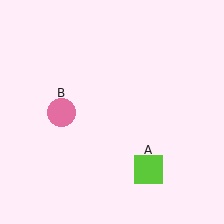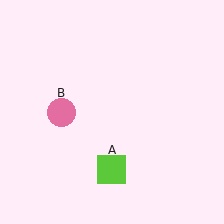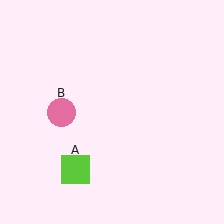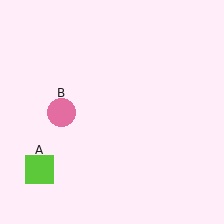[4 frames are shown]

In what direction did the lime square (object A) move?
The lime square (object A) moved left.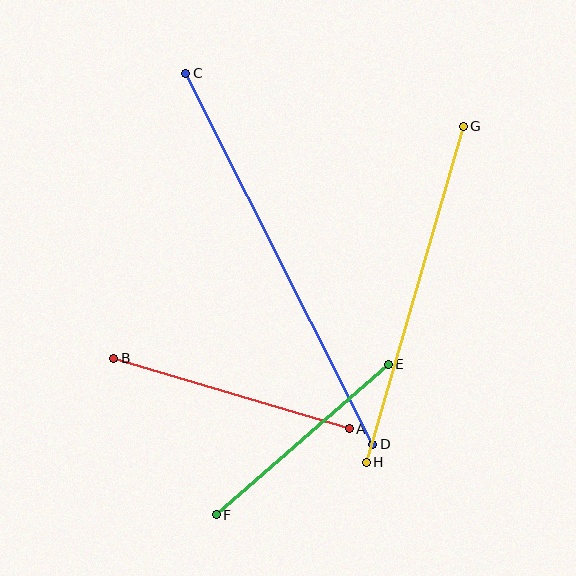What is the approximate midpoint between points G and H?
The midpoint is at approximately (415, 294) pixels.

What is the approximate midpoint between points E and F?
The midpoint is at approximately (302, 439) pixels.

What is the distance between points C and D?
The distance is approximately 415 pixels.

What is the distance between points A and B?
The distance is approximately 246 pixels.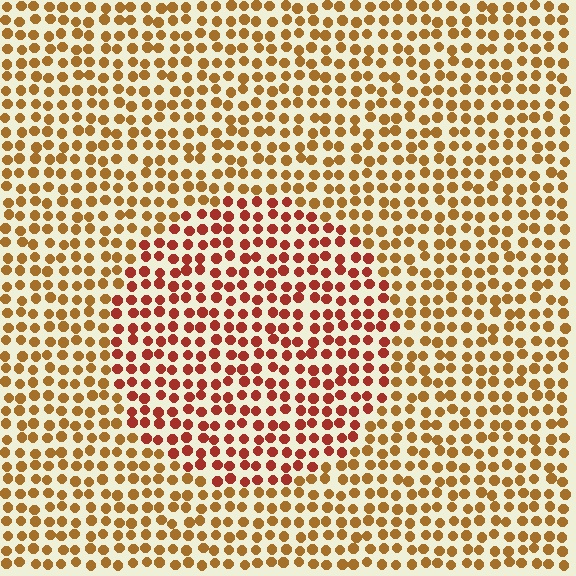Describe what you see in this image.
The image is filled with small brown elements in a uniform arrangement. A circle-shaped region is visible where the elements are tinted to a slightly different hue, forming a subtle color boundary.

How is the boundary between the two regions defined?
The boundary is defined purely by a slight shift in hue (about 32 degrees). Spacing, size, and orientation are identical on both sides.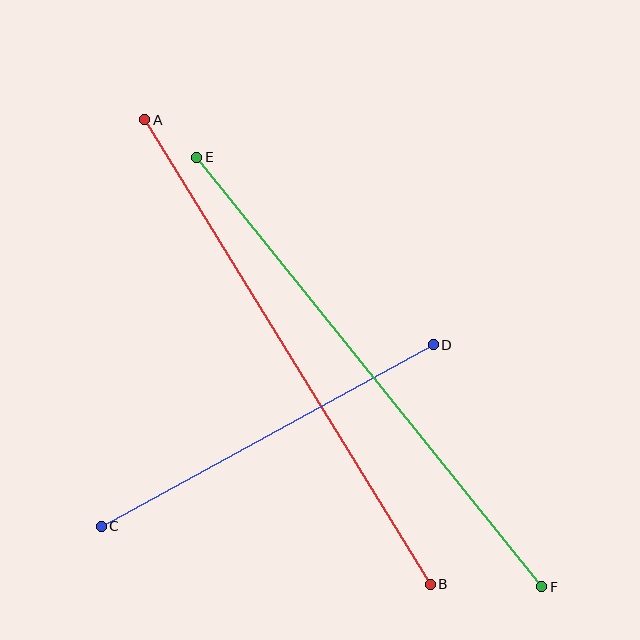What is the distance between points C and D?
The distance is approximately 378 pixels.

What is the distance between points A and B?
The distance is approximately 546 pixels.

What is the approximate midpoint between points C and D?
The midpoint is at approximately (267, 436) pixels.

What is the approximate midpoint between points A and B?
The midpoint is at approximately (288, 352) pixels.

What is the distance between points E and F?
The distance is approximately 551 pixels.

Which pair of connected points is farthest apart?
Points E and F are farthest apart.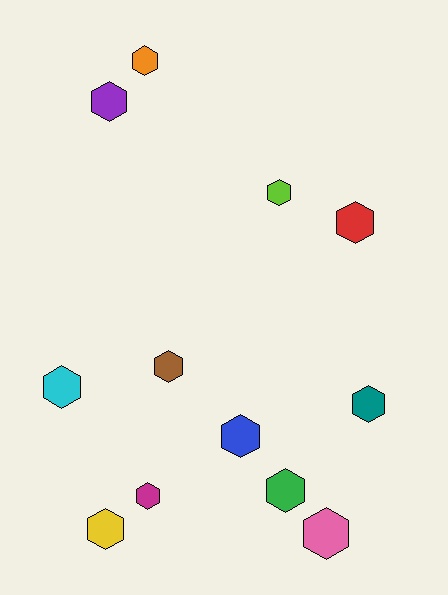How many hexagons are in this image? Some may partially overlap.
There are 12 hexagons.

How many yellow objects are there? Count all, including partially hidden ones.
There is 1 yellow object.